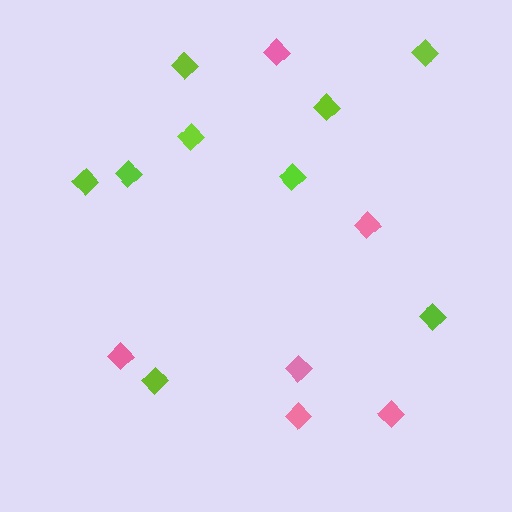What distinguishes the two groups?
There are 2 groups: one group of pink diamonds (6) and one group of lime diamonds (9).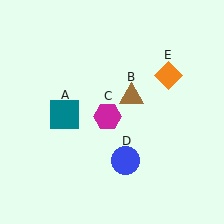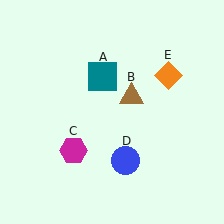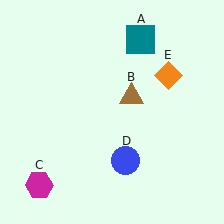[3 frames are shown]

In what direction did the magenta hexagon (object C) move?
The magenta hexagon (object C) moved down and to the left.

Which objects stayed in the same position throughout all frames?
Brown triangle (object B) and blue circle (object D) and orange diamond (object E) remained stationary.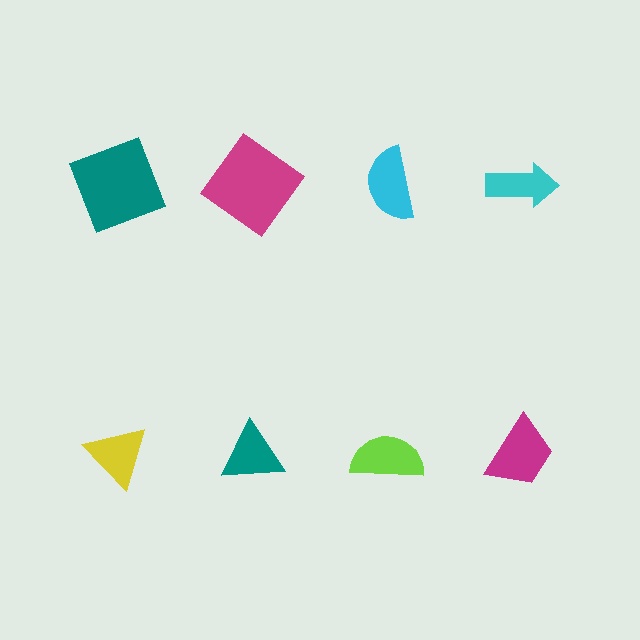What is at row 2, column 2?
A teal triangle.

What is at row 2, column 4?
A magenta trapezoid.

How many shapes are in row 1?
4 shapes.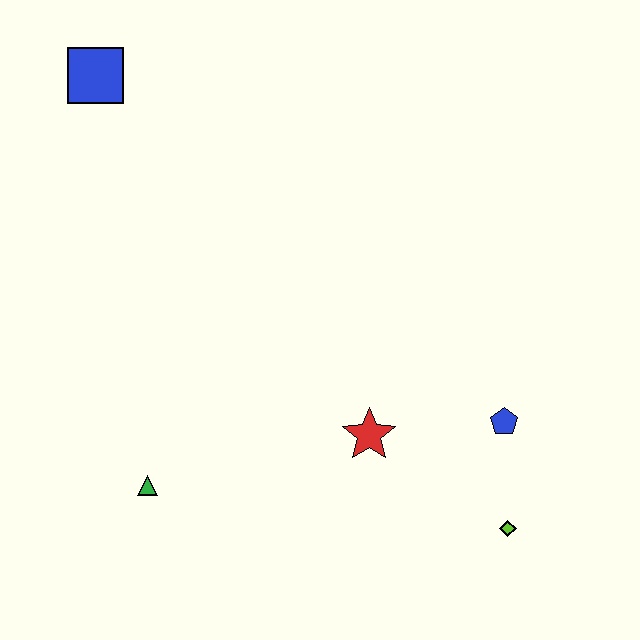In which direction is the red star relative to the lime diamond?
The red star is to the left of the lime diamond.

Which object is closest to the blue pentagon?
The lime diamond is closest to the blue pentagon.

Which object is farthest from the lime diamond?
The blue square is farthest from the lime diamond.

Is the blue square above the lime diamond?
Yes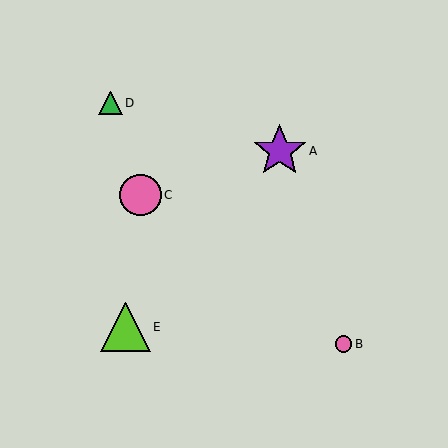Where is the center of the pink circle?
The center of the pink circle is at (343, 344).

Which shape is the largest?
The purple star (labeled A) is the largest.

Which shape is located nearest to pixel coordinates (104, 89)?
The green triangle (labeled D) at (111, 103) is nearest to that location.